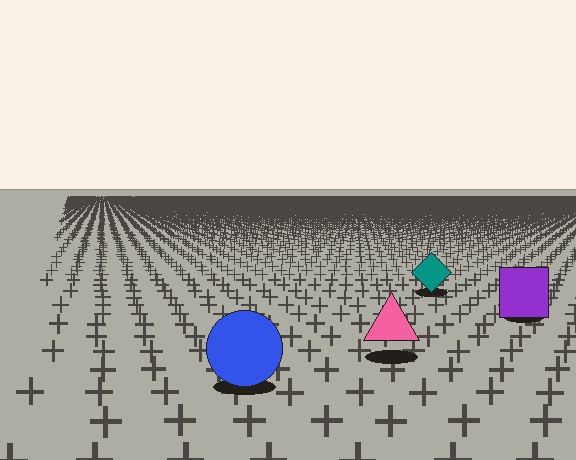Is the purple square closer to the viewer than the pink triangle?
No. The pink triangle is closer — you can tell from the texture gradient: the ground texture is coarser near it.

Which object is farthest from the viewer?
The teal diamond is farthest from the viewer. It appears smaller and the ground texture around it is denser.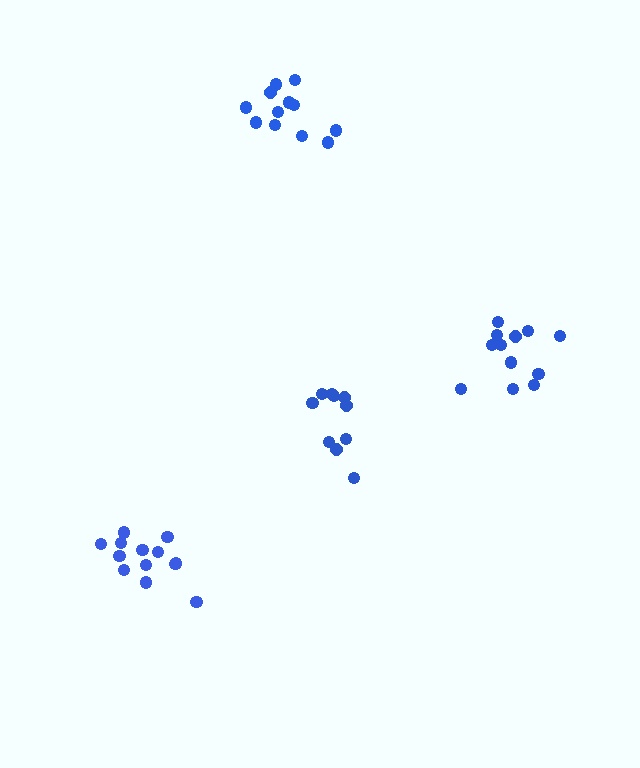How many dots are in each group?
Group 1: 12 dots, Group 2: 13 dots, Group 3: 10 dots, Group 4: 12 dots (47 total).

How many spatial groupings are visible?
There are 4 spatial groupings.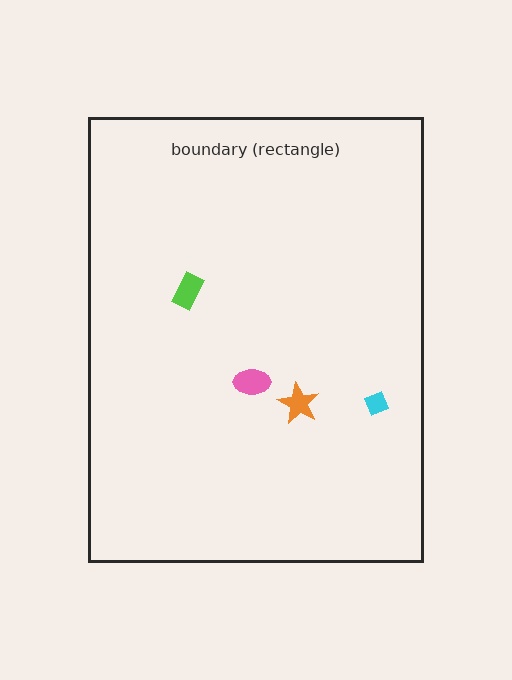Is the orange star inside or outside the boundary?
Inside.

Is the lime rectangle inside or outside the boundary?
Inside.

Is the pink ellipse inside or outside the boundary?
Inside.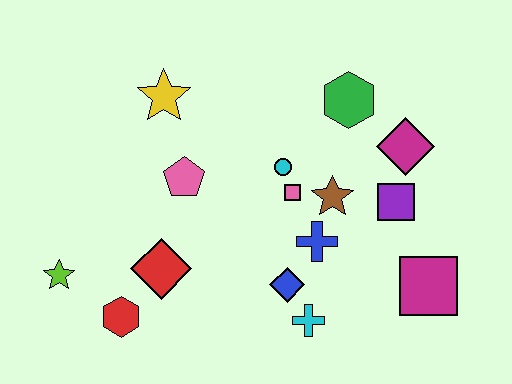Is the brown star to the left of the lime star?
No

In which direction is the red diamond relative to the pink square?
The red diamond is to the left of the pink square.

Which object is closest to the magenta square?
The purple square is closest to the magenta square.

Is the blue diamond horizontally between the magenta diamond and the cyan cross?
No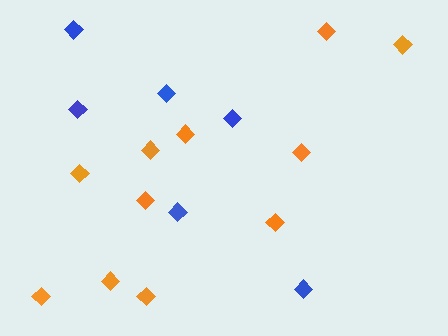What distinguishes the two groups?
There are 2 groups: one group of blue diamonds (6) and one group of orange diamonds (11).